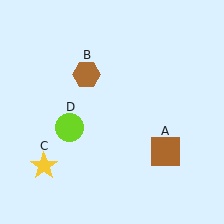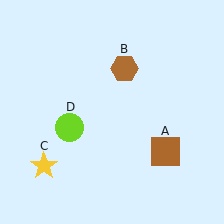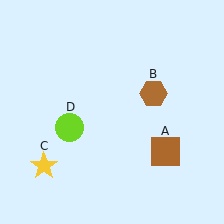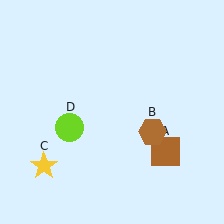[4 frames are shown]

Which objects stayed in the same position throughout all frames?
Brown square (object A) and yellow star (object C) and lime circle (object D) remained stationary.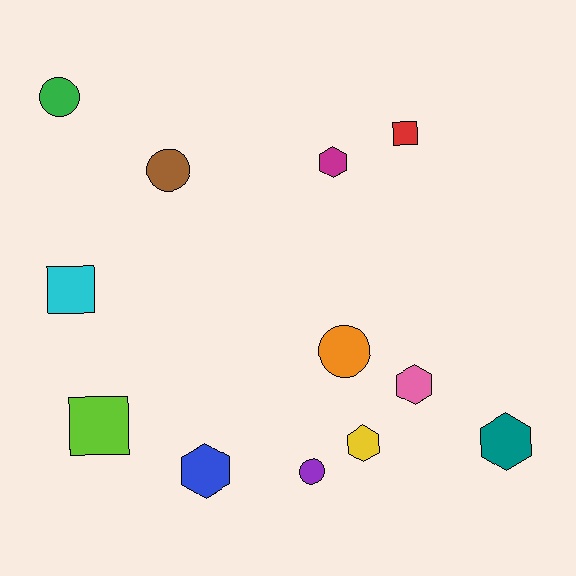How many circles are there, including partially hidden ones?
There are 4 circles.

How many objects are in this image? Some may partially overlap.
There are 12 objects.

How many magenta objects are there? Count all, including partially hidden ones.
There is 1 magenta object.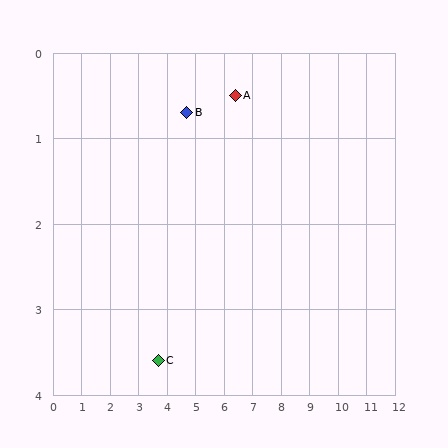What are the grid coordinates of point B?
Point B is at approximately (4.7, 0.7).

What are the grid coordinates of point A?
Point A is at approximately (6.4, 0.5).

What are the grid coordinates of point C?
Point C is at approximately (3.7, 3.6).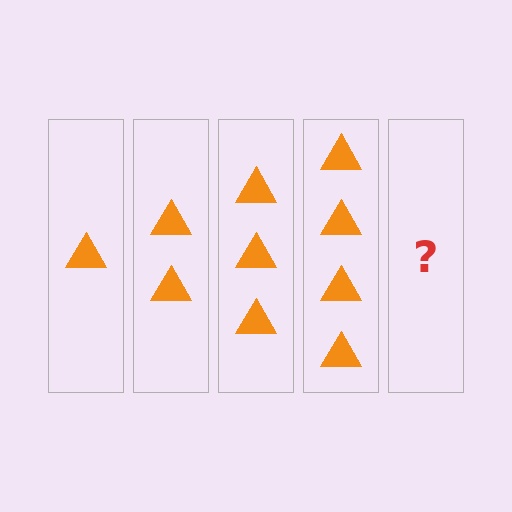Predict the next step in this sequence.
The next step is 5 triangles.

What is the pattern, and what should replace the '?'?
The pattern is that each step adds one more triangle. The '?' should be 5 triangles.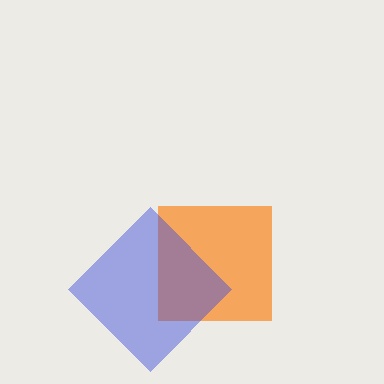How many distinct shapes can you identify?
There are 2 distinct shapes: an orange square, a blue diamond.